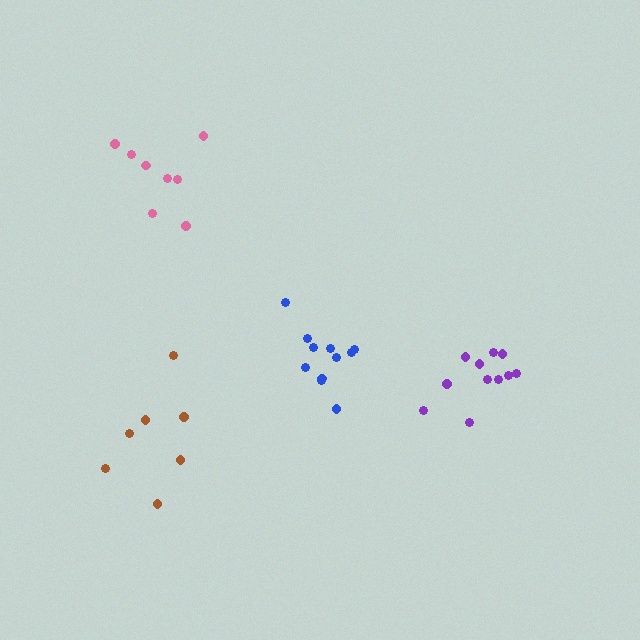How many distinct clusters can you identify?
There are 4 distinct clusters.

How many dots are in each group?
Group 1: 11 dots, Group 2: 8 dots, Group 3: 7 dots, Group 4: 11 dots (37 total).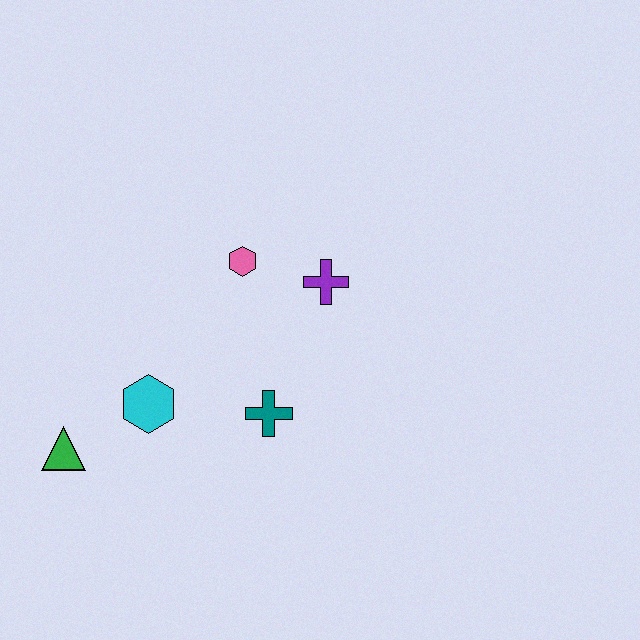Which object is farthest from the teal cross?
The green triangle is farthest from the teal cross.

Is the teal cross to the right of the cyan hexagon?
Yes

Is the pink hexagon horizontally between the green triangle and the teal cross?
Yes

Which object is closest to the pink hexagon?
The purple cross is closest to the pink hexagon.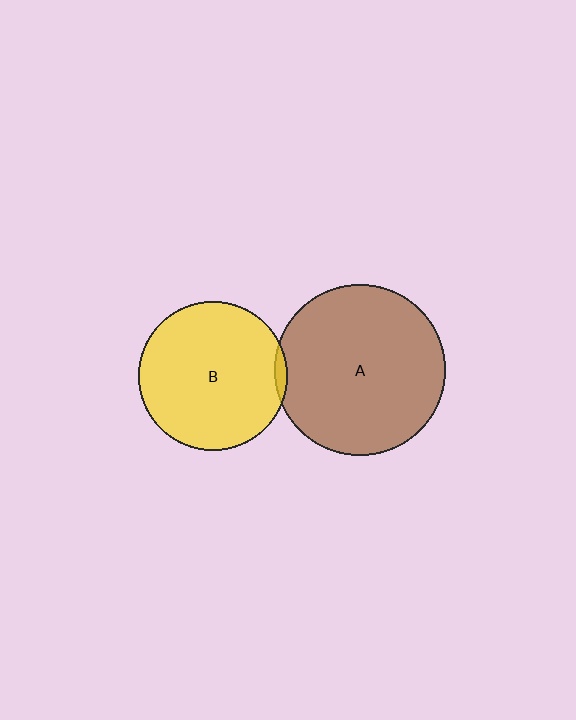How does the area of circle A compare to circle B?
Approximately 1.3 times.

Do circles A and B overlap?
Yes.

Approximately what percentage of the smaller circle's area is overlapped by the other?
Approximately 5%.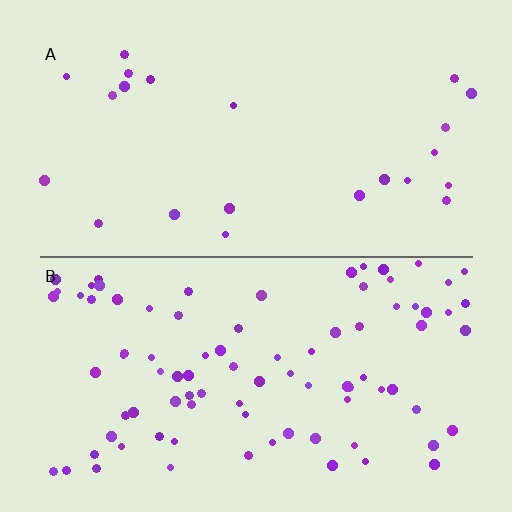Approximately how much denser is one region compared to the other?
Approximately 3.9× — region B over region A.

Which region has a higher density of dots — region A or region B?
B (the bottom).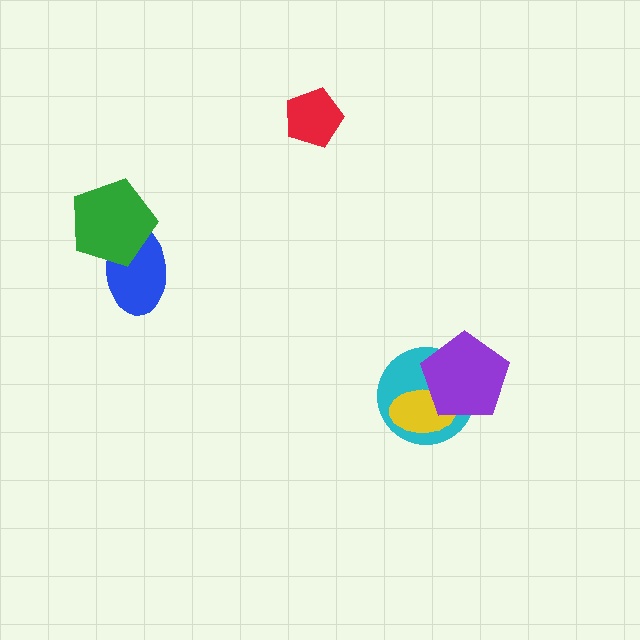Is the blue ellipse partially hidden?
Yes, it is partially covered by another shape.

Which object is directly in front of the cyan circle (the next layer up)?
The yellow ellipse is directly in front of the cyan circle.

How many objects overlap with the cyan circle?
2 objects overlap with the cyan circle.